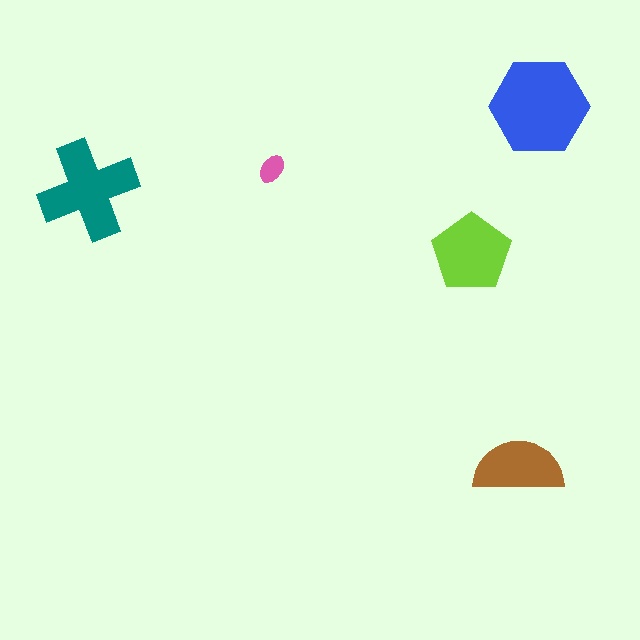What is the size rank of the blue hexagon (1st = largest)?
1st.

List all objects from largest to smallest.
The blue hexagon, the teal cross, the lime pentagon, the brown semicircle, the pink ellipse.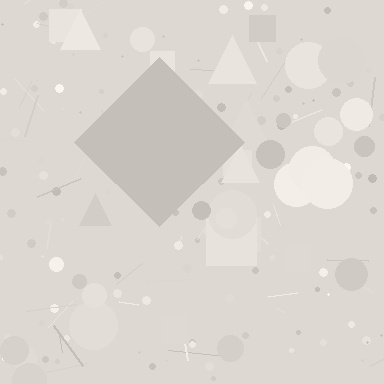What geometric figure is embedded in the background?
A diamond is embedded in the background.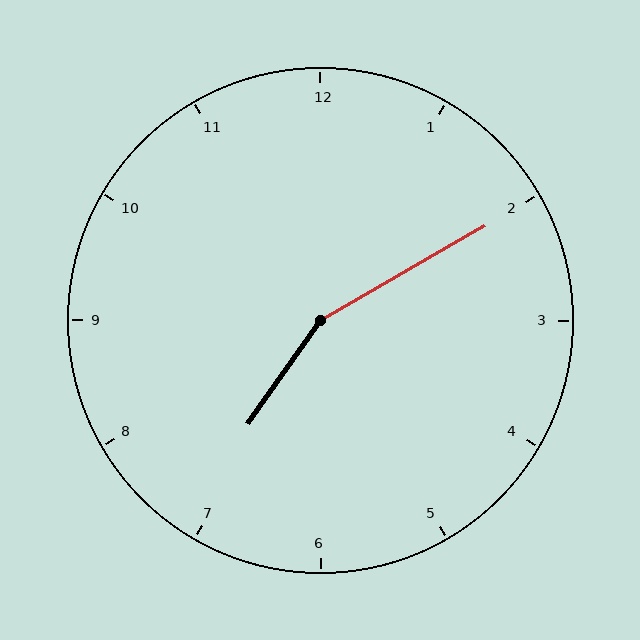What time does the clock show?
7:10.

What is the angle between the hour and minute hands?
Approximately 155 degrees.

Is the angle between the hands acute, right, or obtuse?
It is obtuse.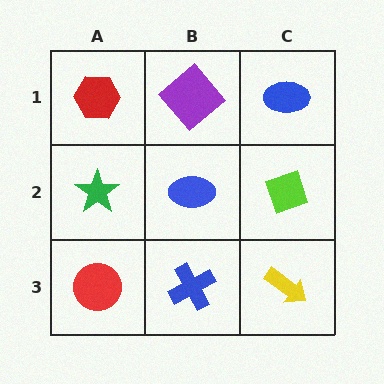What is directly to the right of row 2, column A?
A blue ellipse.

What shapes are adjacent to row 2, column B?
A purple diamond (row 1, column B), a blue cross (row 3, column B), a green star (row 2, column A), a lime diamond (row 2, column C).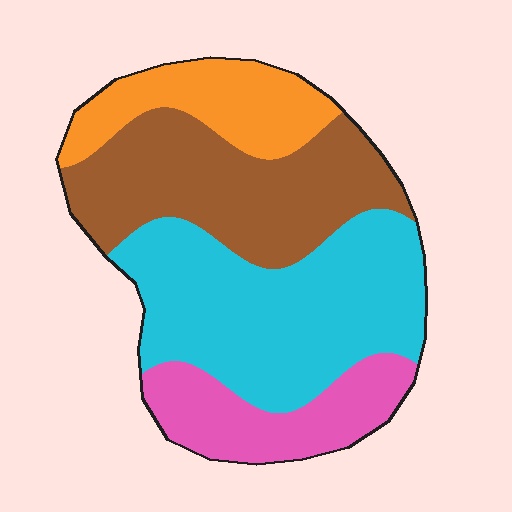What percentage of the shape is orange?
Orange covers 15% of the shape.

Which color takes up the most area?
Cyan, at roughly 40%.